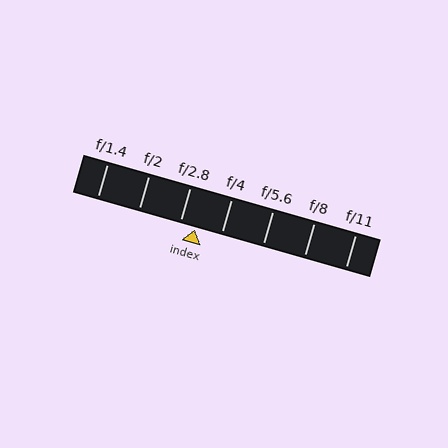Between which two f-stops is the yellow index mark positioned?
The index mark is between f/2.8 and f/4.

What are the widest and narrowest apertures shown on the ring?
The widest aperture shown is f/1.4 and the narrowest is f/11.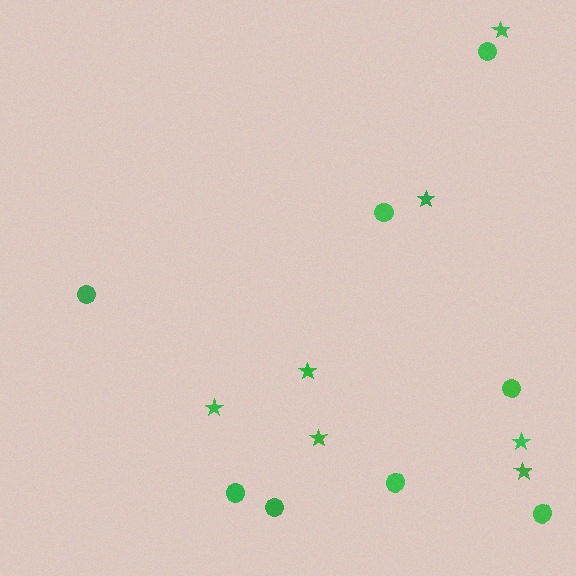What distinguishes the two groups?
There are 2 groups: one group of stars (7) and one group of circles (8).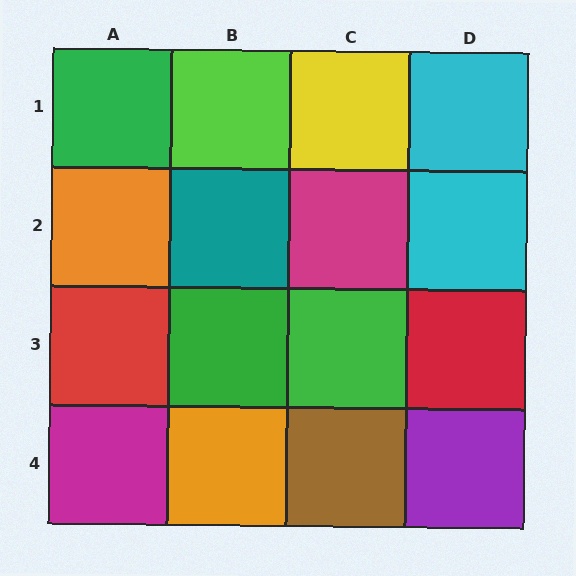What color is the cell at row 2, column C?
Magenta.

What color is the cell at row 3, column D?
Red.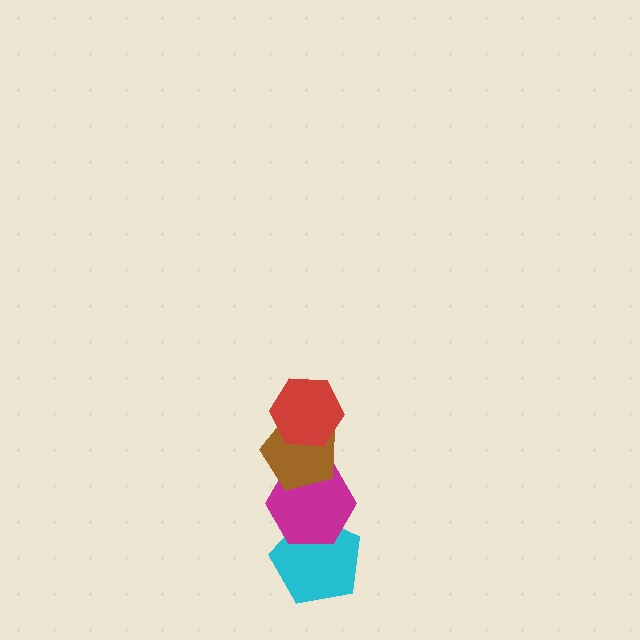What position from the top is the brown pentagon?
The brown pentagon is 2nd from the top.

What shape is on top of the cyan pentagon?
The magenta hexagon is on top of the cyan pentagon.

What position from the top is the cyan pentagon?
The cyan pentagon is 4th from the top.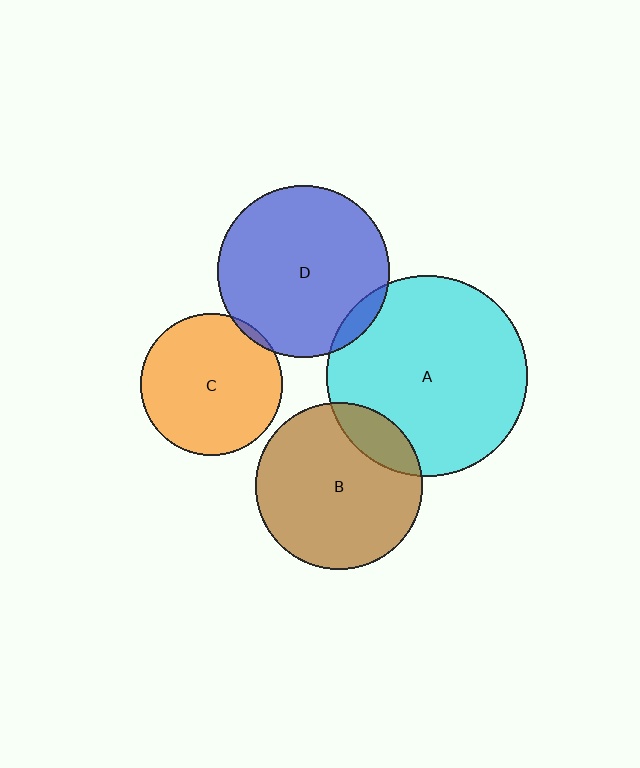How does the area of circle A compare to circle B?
Approximately 1.5 times.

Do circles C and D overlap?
Yes.